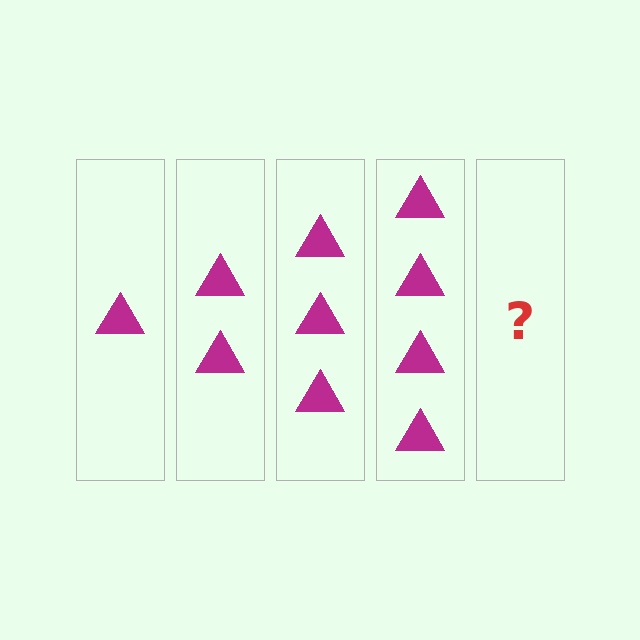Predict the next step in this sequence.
The next step is 5 triangles.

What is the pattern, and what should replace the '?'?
The pattern is that each step adds one more triangle. The '?' should be 5 triangles.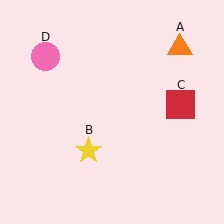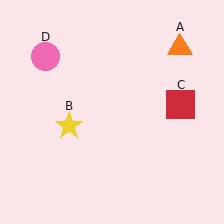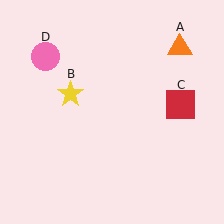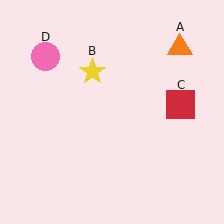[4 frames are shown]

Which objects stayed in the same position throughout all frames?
Orange triangle (object A) and red square (object C) and pink circle (object D) remained stationary.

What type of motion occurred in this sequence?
The yellow star (object B) rotated clockwise around the center of the scene.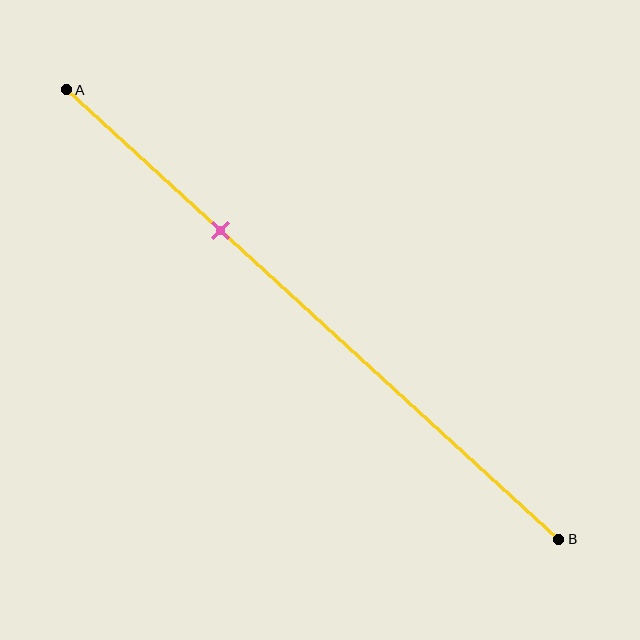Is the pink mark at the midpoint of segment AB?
No, the mark is at about 30% from A, not at the 50% midpoint.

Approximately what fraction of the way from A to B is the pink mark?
The pink mark is approximately 30% of the way from A to B.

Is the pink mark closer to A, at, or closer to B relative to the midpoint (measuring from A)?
The pink mark is closer to point A than the midpoint of segment AB.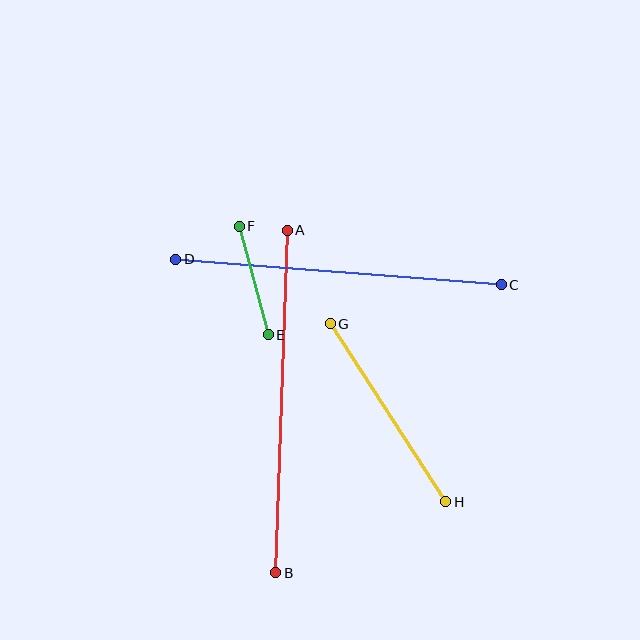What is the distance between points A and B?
The distance is approximately 343 pixels.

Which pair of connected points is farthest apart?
Points A and B are farthest apart.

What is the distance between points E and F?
The distance is approximately 112 pixels.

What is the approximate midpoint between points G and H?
The midpoint is at approximately (388, 413) pixels.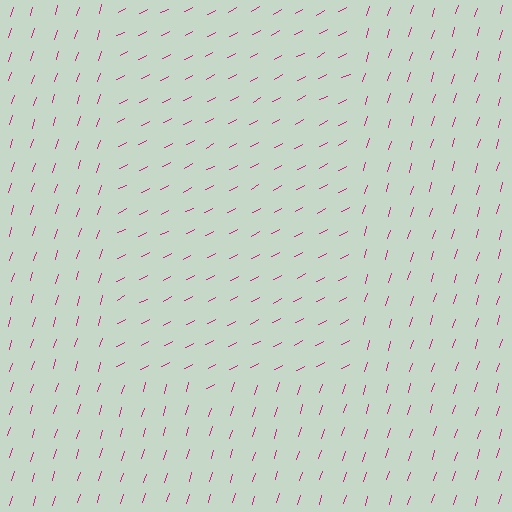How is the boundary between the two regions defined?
The boundary is defined purely by a change in line orientation (approximately 45 degrees difference). All lines are the same color and thickness.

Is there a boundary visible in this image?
Yes, there is a texture boundary formed by a change in line orientation.